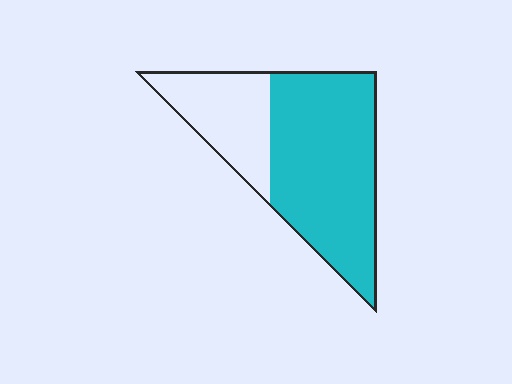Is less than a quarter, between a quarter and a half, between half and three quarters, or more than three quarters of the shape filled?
Between half and three quarters.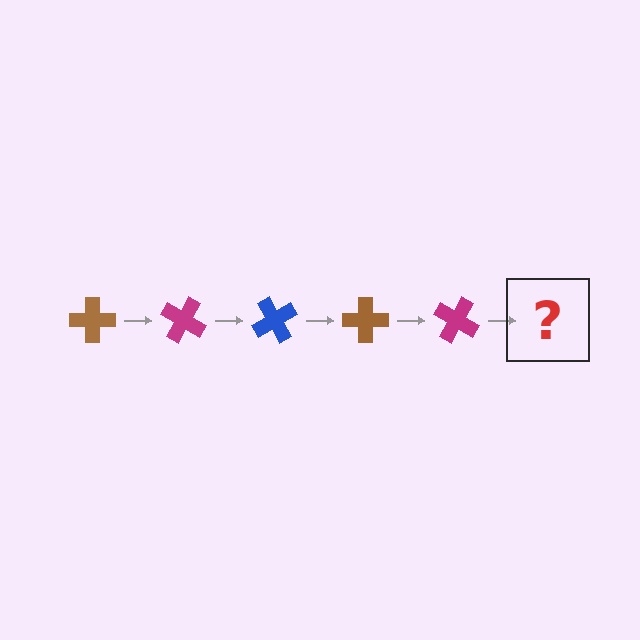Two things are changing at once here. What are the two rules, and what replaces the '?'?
The two rules are that it rotates 30 degrees each step and the color cycles through brown, magenta, and blue. The '?' should be a blue cross, rotated 150 degrees from the start.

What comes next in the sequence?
The next element should be a blue cross, rotated 150 degrees from the start.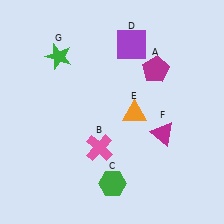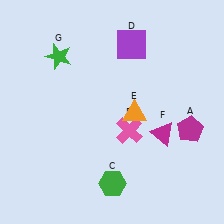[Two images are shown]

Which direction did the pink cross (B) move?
The pink cross (B) moved right.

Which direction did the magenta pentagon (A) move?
The magenta pentagon (A) moved down.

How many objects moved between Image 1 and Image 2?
2 objects moved between the two images.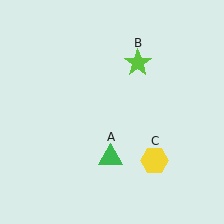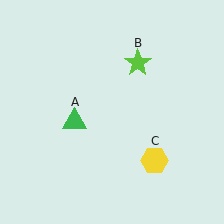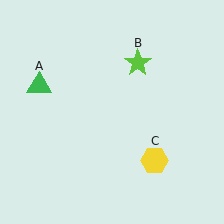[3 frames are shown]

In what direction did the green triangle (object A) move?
The green triangle (object A) moved up and to the left.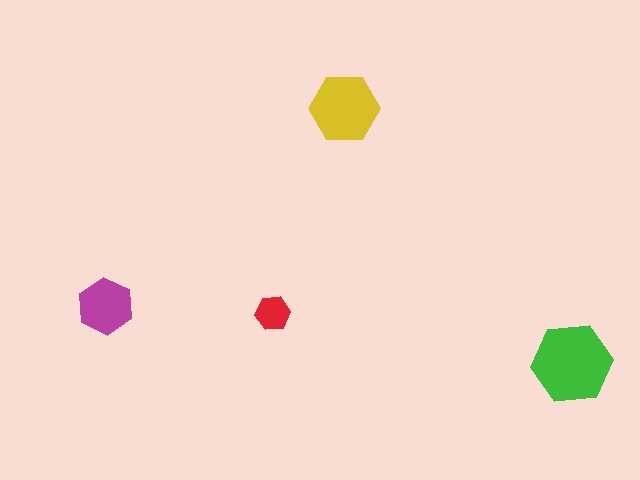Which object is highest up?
The yellow hexagon is topmost.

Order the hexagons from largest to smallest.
the green one, the yellow one, the magenta one, the red one.